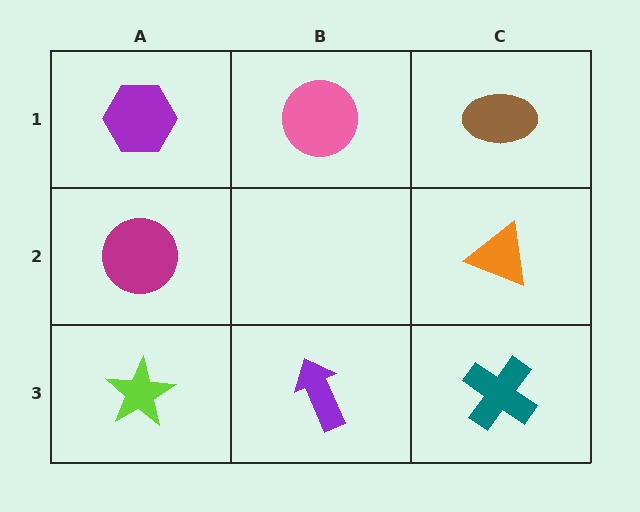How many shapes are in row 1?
3 shapes.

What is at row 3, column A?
A lime star.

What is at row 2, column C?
An orange triangle.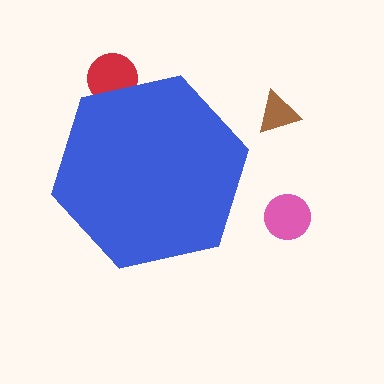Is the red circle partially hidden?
Yes, the red circle is partially hidden behind the blue hexagon.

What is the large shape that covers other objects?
A blue hexagon.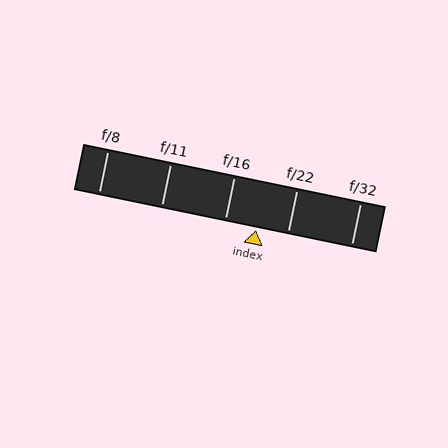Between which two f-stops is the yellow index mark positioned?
The index mark is between f/16 and f/22.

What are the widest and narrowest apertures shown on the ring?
The widest aperture shown is f/8 and the narrowest is f/32.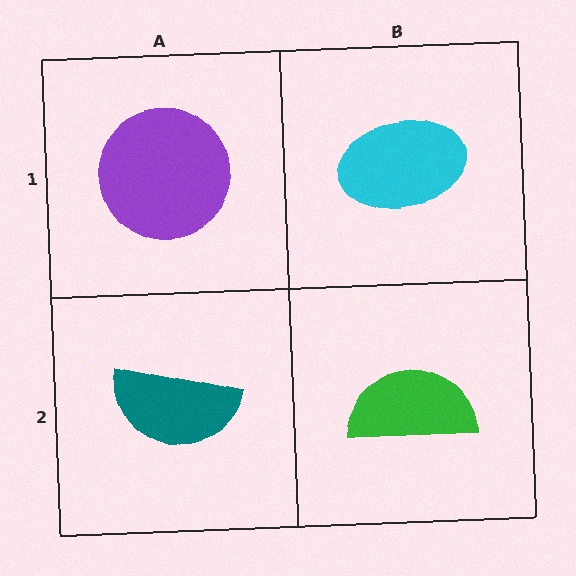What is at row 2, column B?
A green semicircle.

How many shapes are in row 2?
2 shapes.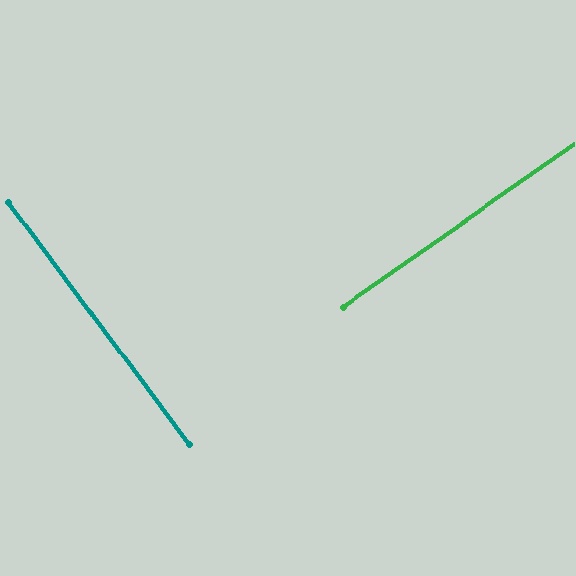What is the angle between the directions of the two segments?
Approximately 88 degrees.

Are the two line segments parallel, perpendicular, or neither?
Perpendicular — they meet at approximately 88°.